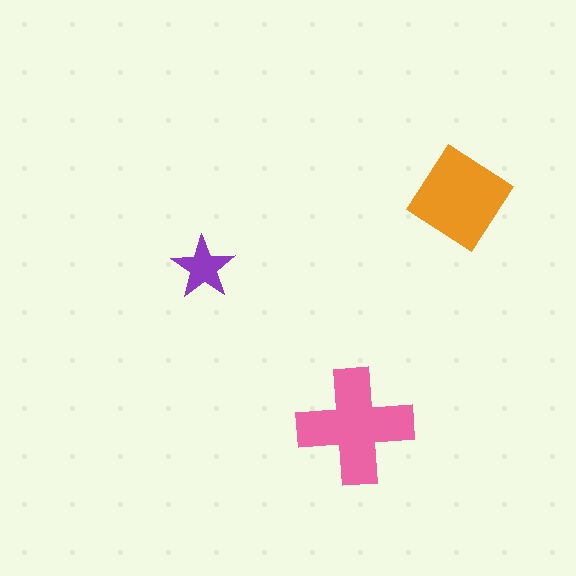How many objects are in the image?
There are 3 objects in the image.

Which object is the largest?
The pink cross.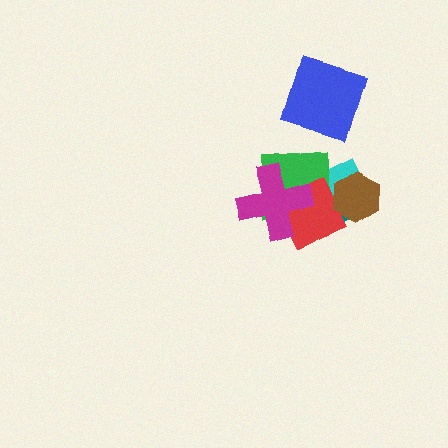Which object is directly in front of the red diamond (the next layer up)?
The brown hexagon is directly in front of the red diamond.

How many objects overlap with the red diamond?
5 objects overlap with the red diamond.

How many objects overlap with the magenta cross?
3 objects overlap with the magenta cross.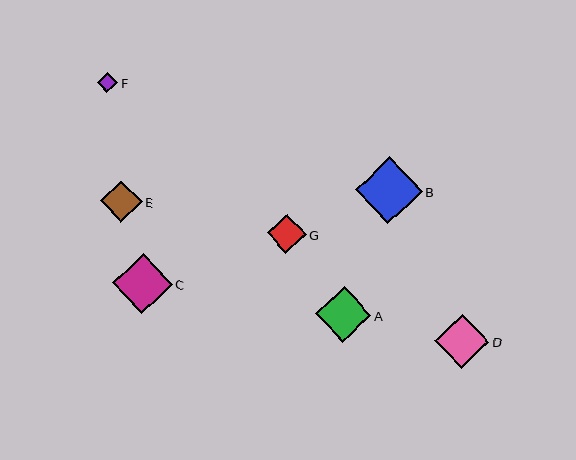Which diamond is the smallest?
Diamond F is the smallest with a size of approximately 21 pixels.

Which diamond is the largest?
Diamond B is the largest with a size of approximately 67 pixels.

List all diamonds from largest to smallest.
From largest to smallest: B, C, A, D, E, G, F.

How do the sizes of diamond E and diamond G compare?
Diamond E and diamond G are approximately the same size.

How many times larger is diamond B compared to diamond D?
Diamond B is approximately 1.2 times the size of diamond D.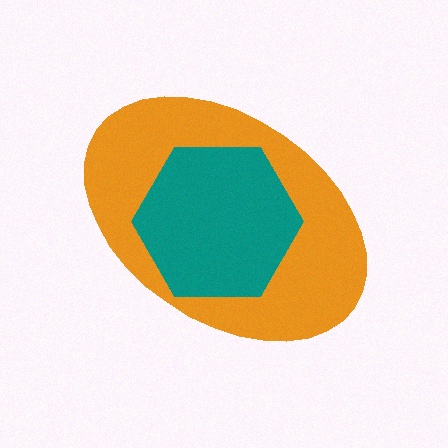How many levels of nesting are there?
2.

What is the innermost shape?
The teal hexagon.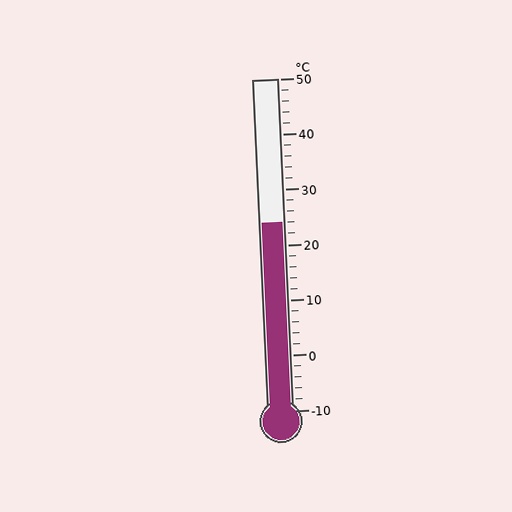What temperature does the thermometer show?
The thermometer shows approximately 24°C.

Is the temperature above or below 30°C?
The temperature is below 30°C.